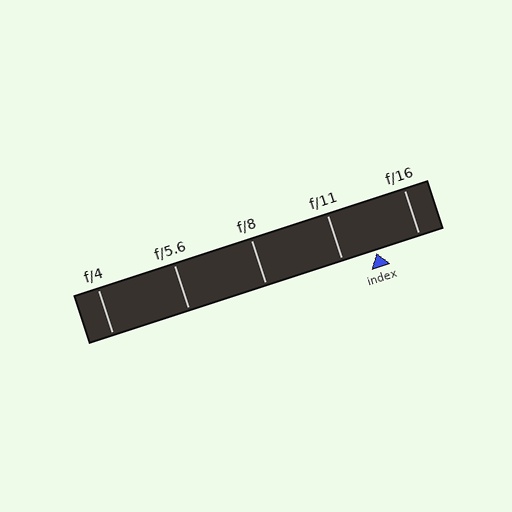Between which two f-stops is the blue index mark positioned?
The index mark is between f/11 and f/16.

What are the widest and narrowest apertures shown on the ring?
The widest aperture shown is f/4 and the narrowest is f/16.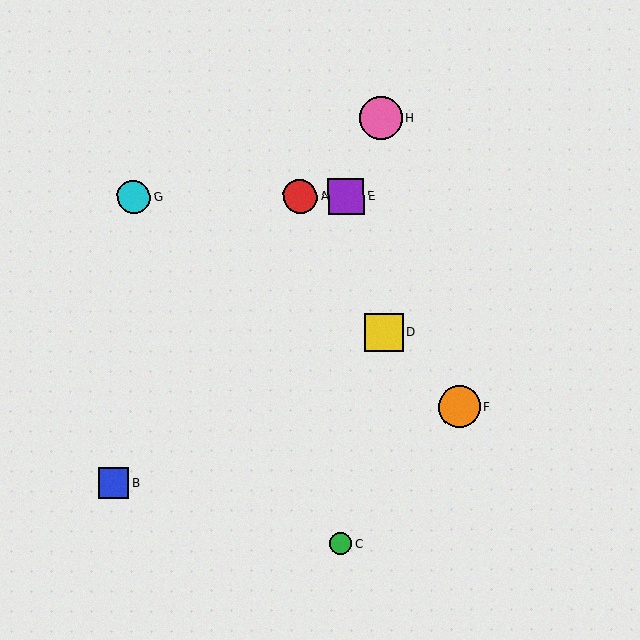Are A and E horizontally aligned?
Yes, both are at y≈196.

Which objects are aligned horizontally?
Objects A, E, G are aligned horizontally.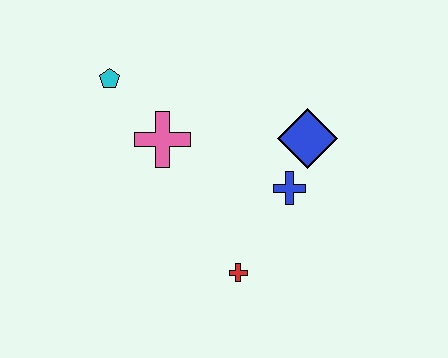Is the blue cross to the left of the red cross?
No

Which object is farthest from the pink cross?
The red cross is farthest from the pink cross.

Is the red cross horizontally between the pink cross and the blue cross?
Yes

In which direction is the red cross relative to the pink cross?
The red cross is below the pink cross.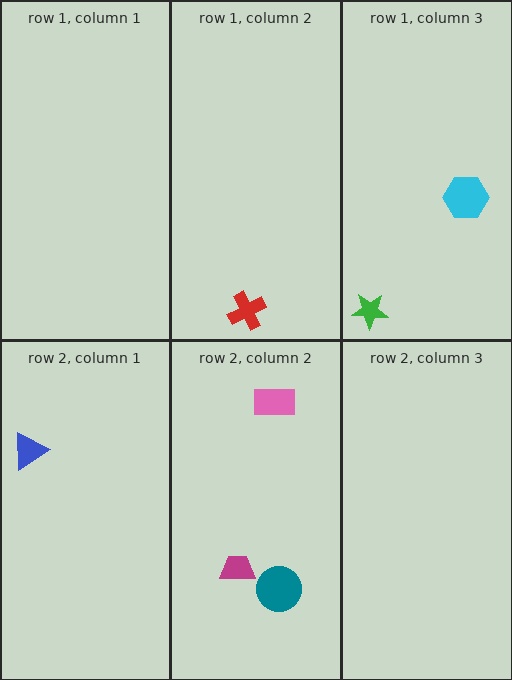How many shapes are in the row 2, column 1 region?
1.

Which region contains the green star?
The row 1, column 3 region.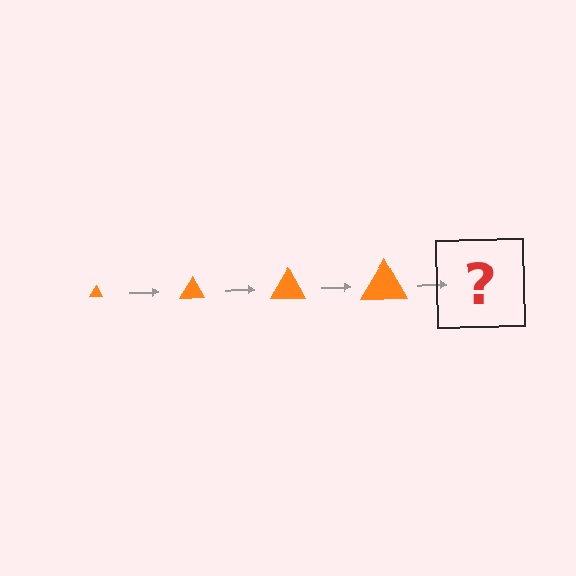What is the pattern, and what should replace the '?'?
The pattern is that the triangle gets progressively larger each step. The '?' should be an orange triangle, larger than the previous one.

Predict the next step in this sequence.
The next step is an orange triangle, larger than the previous one.